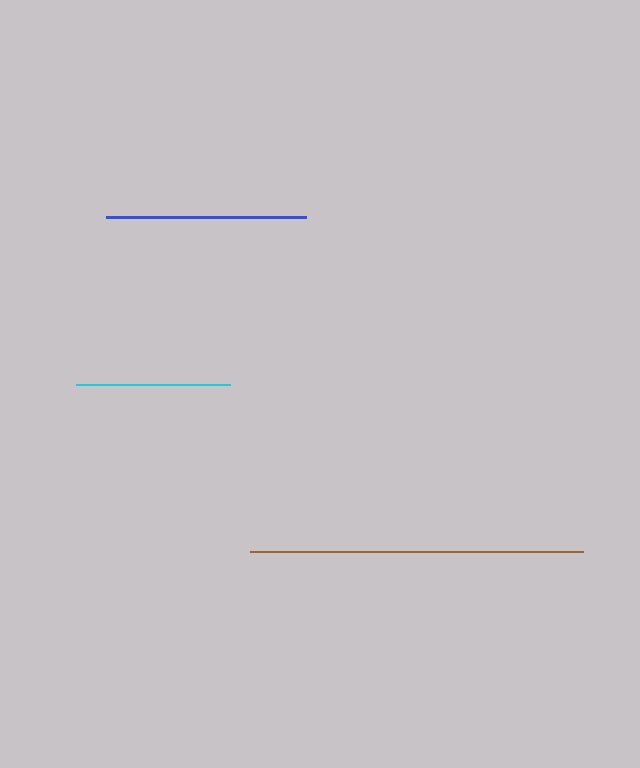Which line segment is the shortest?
The cyan line is the shortest at approximately 154 pixels.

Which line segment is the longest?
The brown line is the longest at approximately 333 pixels.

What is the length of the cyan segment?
The cyan segment is approximately 154 pixels long.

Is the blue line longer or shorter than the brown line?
The brown line is longer than the blue line.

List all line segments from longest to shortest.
From longest to shortest: brown, blue, cyan.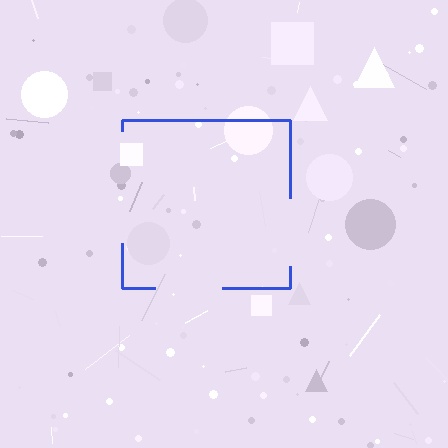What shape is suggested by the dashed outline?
The dashed outline suggests a square.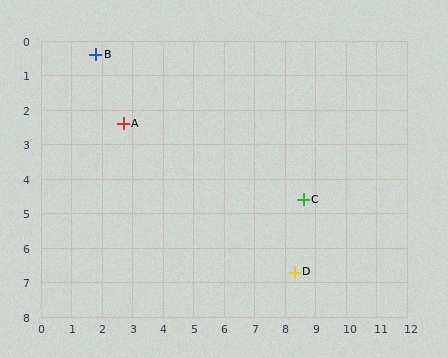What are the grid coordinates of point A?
Point A is at approximately (2.7, 2.4).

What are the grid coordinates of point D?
Point D is at approximately (8.3, 6.7).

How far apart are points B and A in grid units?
Points B and A are about 2.2 grid units apart.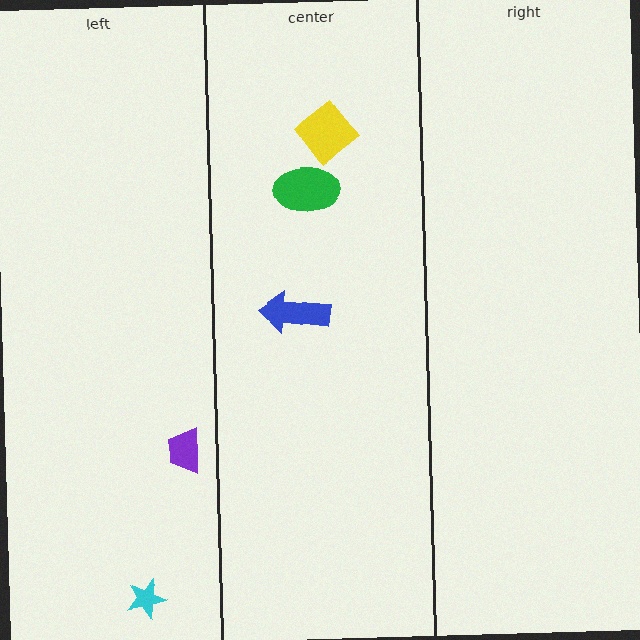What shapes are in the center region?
The yellow diamond, the blue arrow, the green ellipse.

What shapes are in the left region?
The cyan star, the purple trapezoid.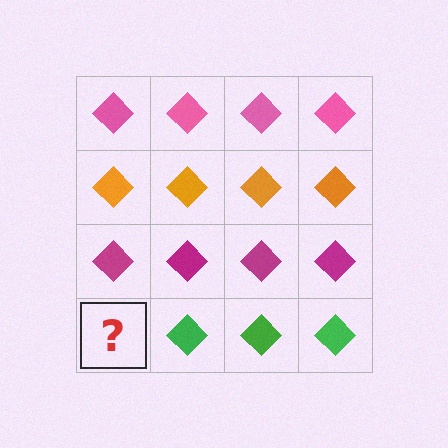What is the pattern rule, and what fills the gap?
The rule is that each row has a consistent color. The gap should be filled with a green diamond.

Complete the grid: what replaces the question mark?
The question mark should be replaced with a green diamond.